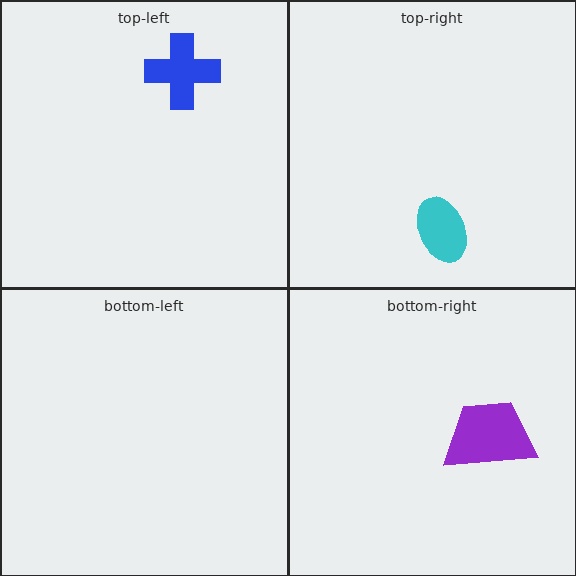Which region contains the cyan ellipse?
The top-right region.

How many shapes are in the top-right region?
1.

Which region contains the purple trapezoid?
The bottom-right region.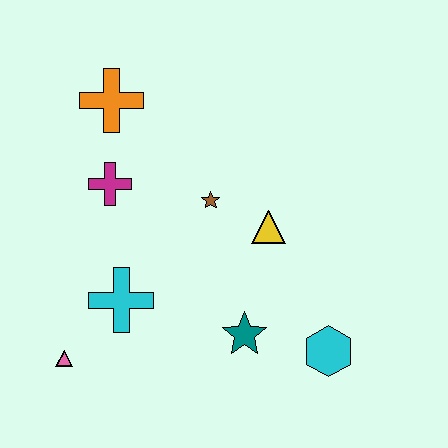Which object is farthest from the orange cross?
The cyan hexagon is farthest from the orange cross.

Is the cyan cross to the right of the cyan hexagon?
No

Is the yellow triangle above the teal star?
Yes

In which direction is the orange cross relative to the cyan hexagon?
The orange cross is above the cyan hexagon.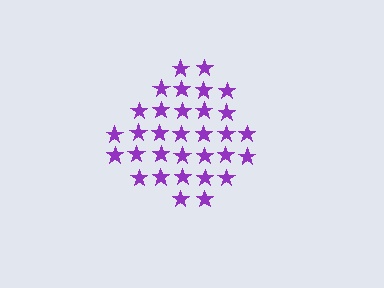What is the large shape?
The large shape is a diamond.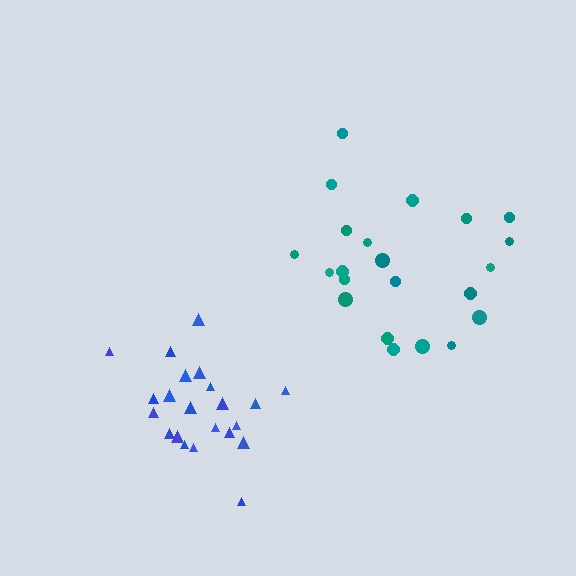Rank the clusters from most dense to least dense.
blue, teal.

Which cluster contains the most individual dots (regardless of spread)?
Blue (22).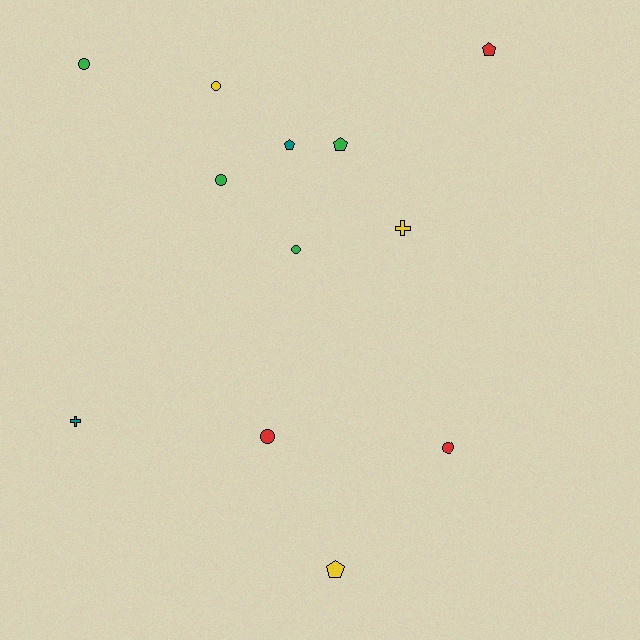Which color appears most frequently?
Green, with 4 objects.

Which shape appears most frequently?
Circle, with 6 objects.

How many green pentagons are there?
There is 1 green pentagon.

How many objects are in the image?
There are 12 objects.